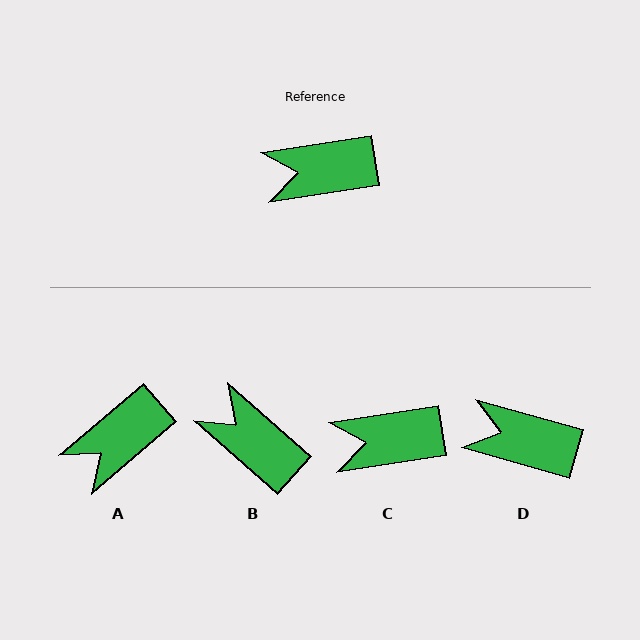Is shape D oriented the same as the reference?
No, it is off by about 25 degrees.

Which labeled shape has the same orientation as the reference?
C.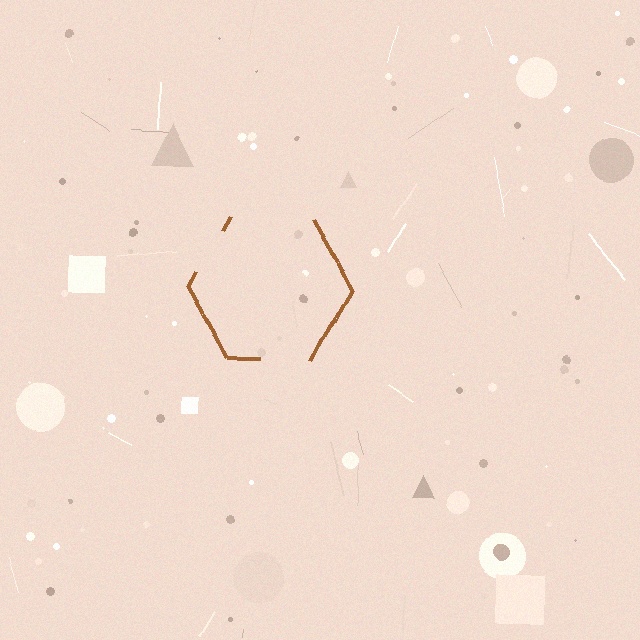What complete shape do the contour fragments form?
The contour fragments form a hexagon.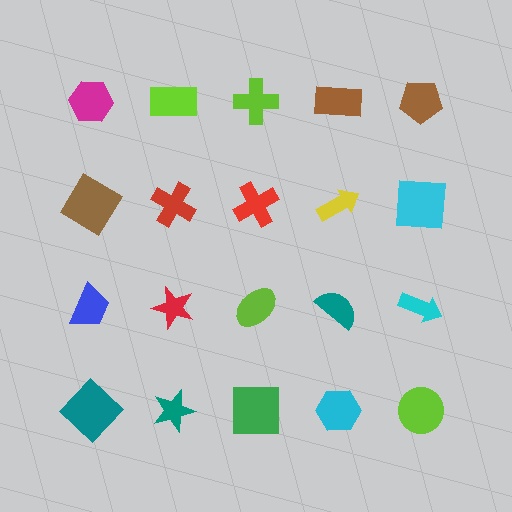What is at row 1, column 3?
A lime cross.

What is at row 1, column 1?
A magenta hexagon.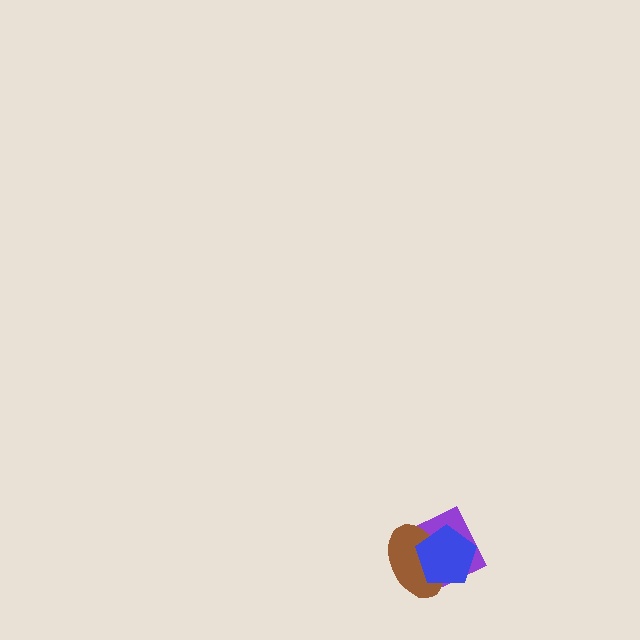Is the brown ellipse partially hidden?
Yes, it is partially covered by another shape.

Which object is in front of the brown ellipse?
The blue pentagon is in front of the brown ellipse.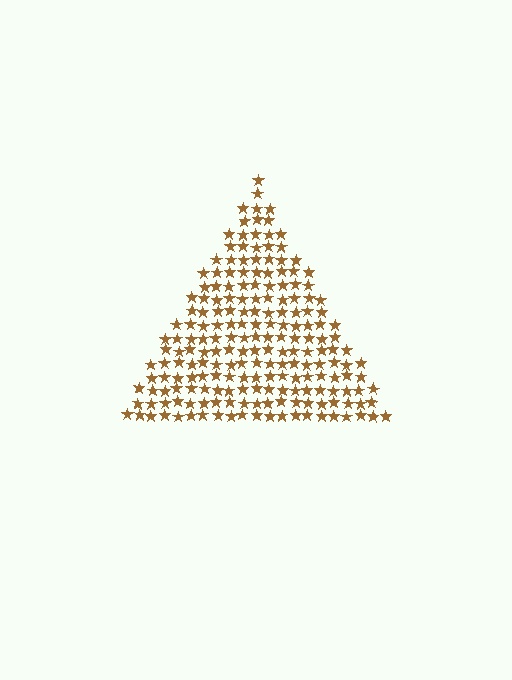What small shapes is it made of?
It is made of small stars.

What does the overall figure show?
The overall figure shows a triangle.